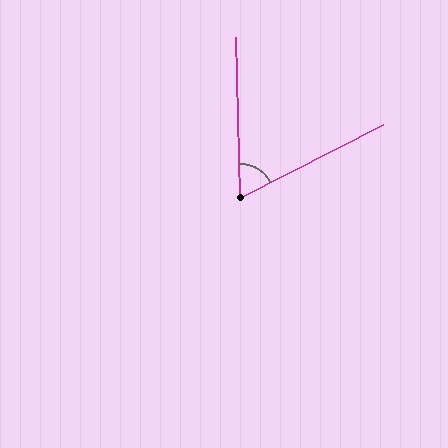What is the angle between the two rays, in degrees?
Approximately 65 degrees.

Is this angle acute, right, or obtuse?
It is acute.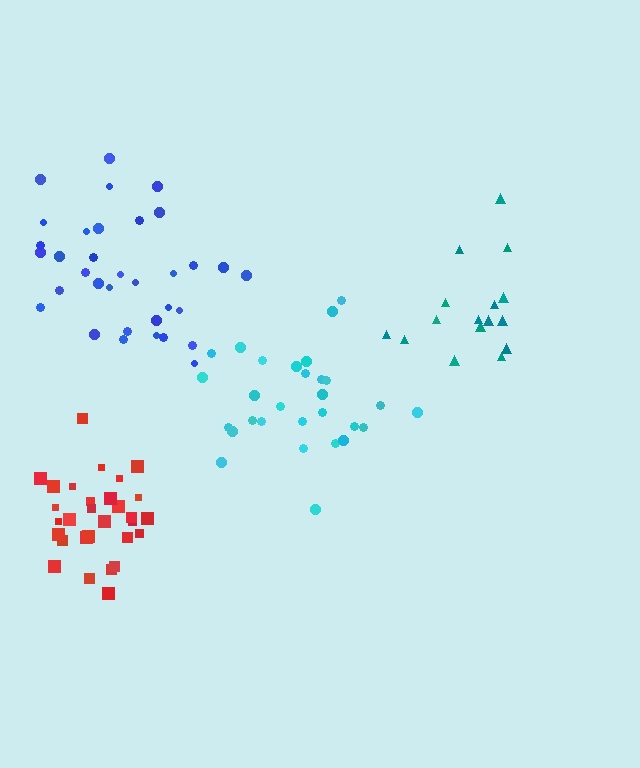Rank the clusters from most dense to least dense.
red, cyan, blue, teal.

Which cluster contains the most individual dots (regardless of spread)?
Blue (34).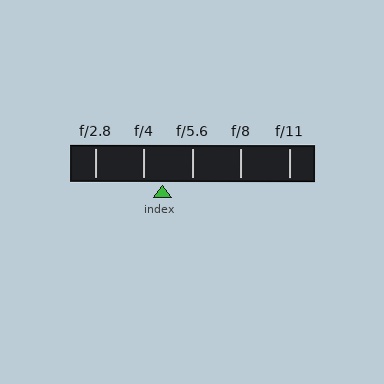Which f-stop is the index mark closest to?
The index mark is closest to f/4.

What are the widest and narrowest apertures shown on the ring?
The widest aperture shown is f/2.8 and the narrowest is f/11.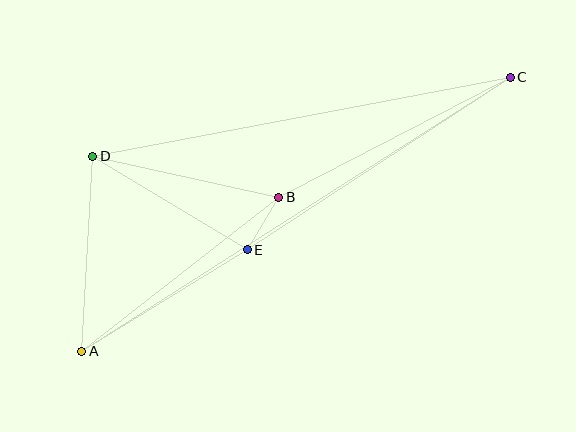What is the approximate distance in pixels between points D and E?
The distance between D and E is approximately 180 pixels.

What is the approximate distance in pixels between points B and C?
The distance between B and C is approximately 261 pixels.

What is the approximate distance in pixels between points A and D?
The distance between A and D is approximately 195 pixels.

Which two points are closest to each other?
Points B and E are closest to each other.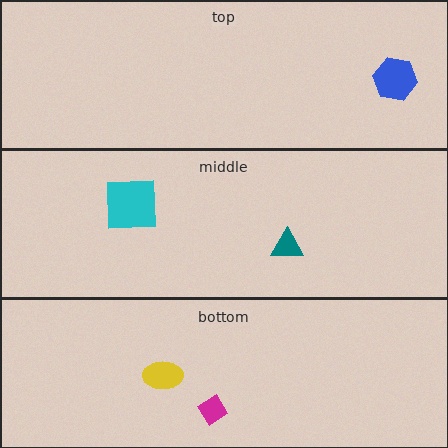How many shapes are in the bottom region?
2.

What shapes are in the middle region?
The cyan square, the teal triangle.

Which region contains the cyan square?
The middle region.